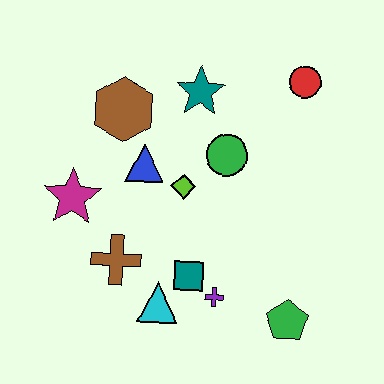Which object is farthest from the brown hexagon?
The green pentagon is farthest from the brown hexagon.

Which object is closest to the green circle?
The lime diamond is closest to the green circle.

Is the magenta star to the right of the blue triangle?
No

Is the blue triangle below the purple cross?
No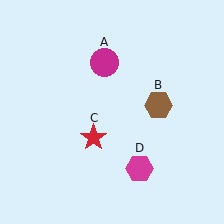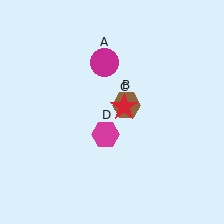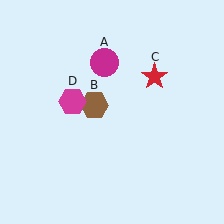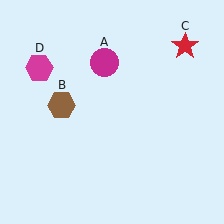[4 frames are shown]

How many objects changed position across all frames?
3 objects changed position: brown hexagon (object B), red star (object C), magenta hexagon (object D).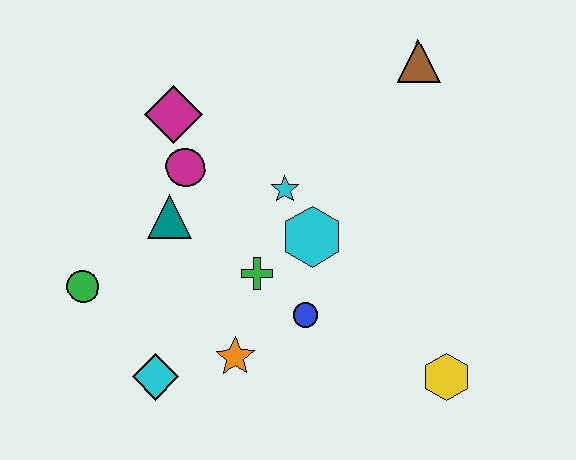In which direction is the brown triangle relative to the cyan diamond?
The brown triangle is above the cyan diamond.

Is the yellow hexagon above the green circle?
No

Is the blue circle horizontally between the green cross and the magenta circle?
No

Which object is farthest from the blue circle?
The brown triangle is farthest from the blue circle.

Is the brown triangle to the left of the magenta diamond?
No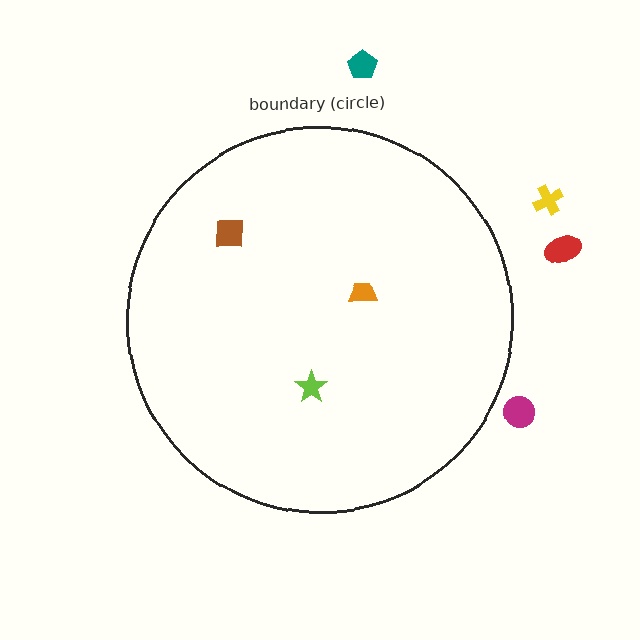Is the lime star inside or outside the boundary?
Inside.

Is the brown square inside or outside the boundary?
Inside.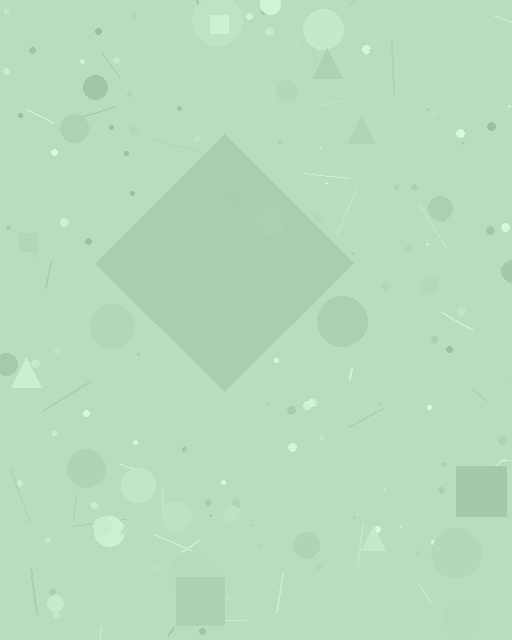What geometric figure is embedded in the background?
A diamond is embedded in the background.